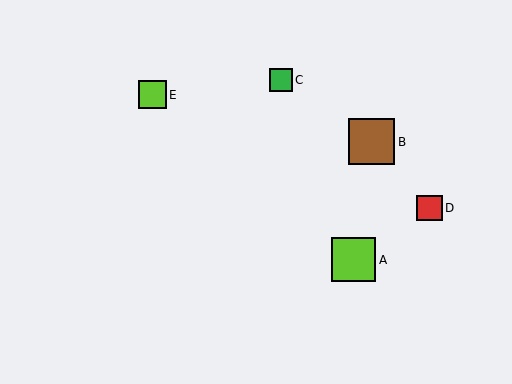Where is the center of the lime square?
The center of the lime square is at (353, 260).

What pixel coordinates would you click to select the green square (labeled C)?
Click at (281, 80) to select the green square C.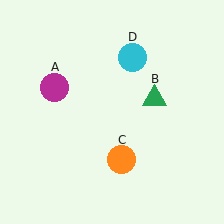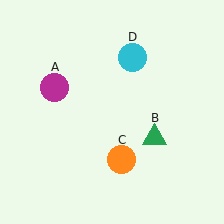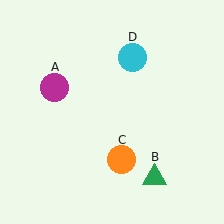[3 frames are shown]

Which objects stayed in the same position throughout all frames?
Magenta circle (object A) and orange circle (object C) and cyan circle (object D) remained stationary.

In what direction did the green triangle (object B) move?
The green triangle (object B) moved down.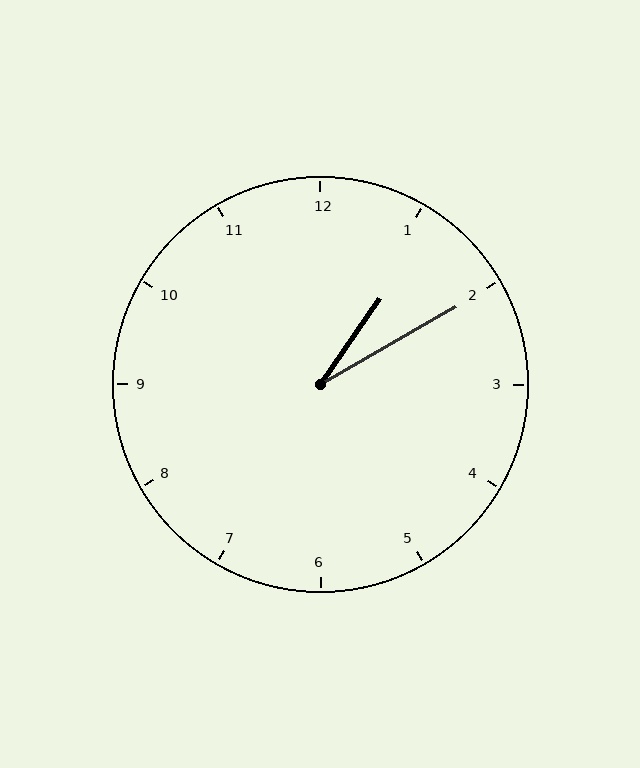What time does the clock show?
1:10.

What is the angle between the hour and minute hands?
Approximately 25 degrees.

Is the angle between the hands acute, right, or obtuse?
It is acute.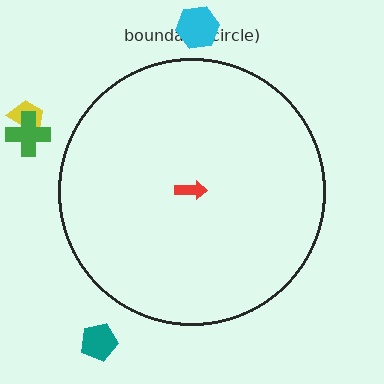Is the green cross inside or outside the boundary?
Outside.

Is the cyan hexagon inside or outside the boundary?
Outside.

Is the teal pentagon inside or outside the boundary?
Outside.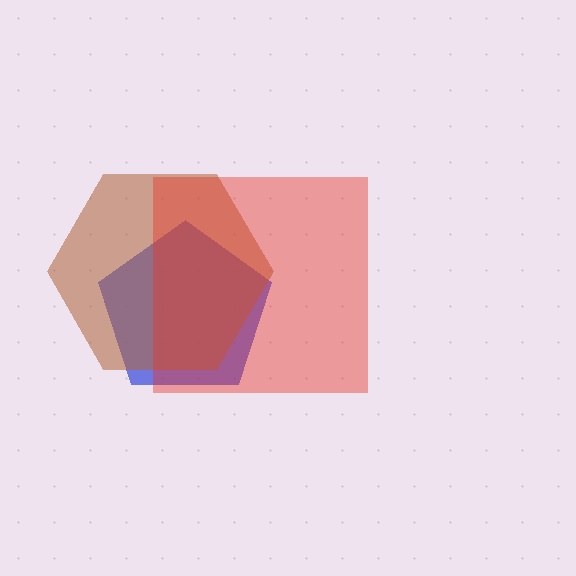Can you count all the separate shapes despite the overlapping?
Yes, there are 3 separate shapes.